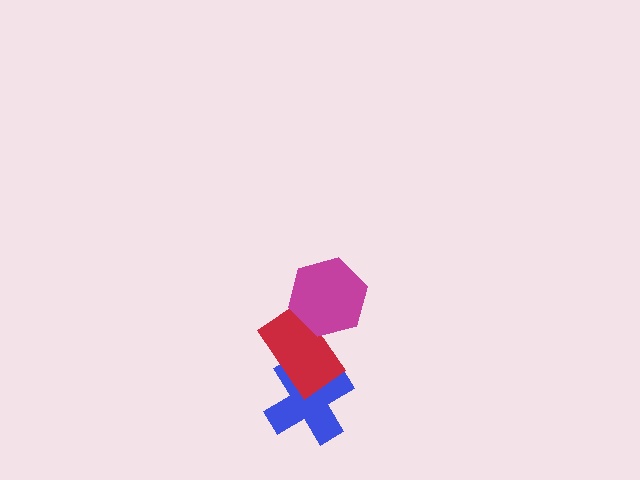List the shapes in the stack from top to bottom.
From top to bottom: the magenta hexagon, the red rectangle, the blue cross.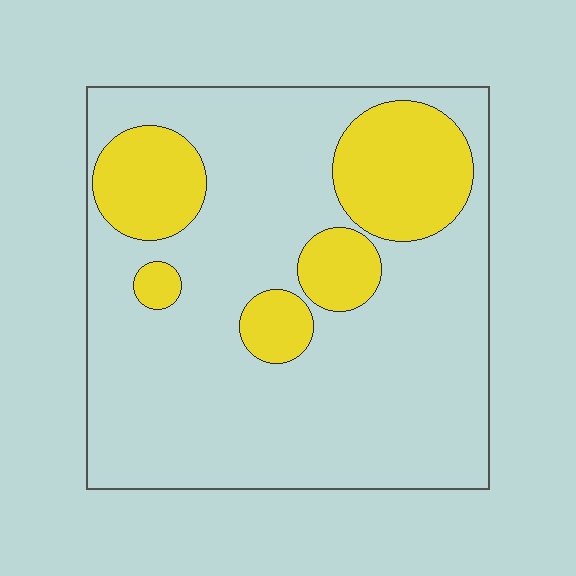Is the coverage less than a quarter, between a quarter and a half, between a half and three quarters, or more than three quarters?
Less than a quarter.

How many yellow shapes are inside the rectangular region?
5.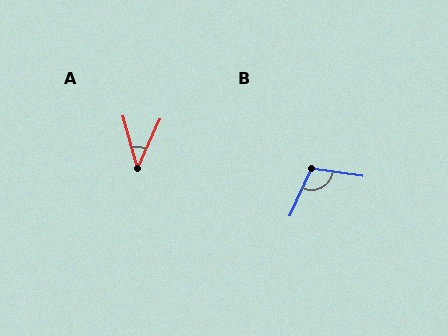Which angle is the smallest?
A, at approximately 40 degrees.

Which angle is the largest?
B, at approximately 105 degrees.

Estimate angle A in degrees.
Approximately 40 degrees.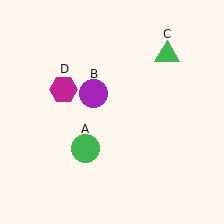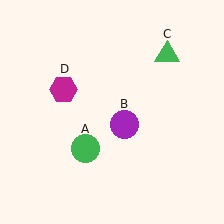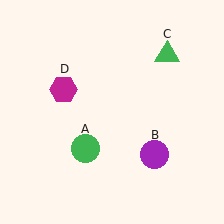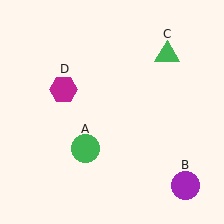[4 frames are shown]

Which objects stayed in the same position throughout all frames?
Green circle (object A) and green triangle (object C) and magenta hexagon (object D) remained stationary.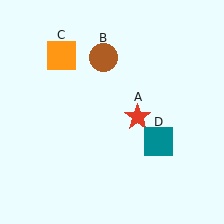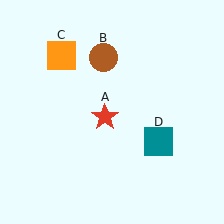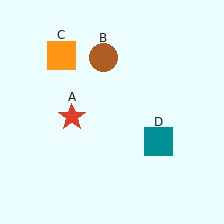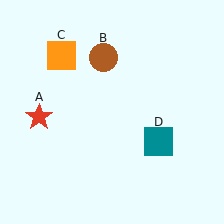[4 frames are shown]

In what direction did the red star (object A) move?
The red star (object A) moved left.